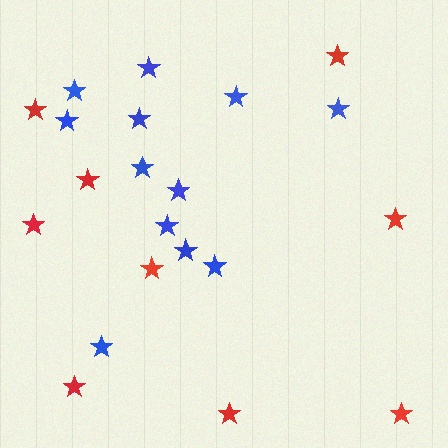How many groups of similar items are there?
There are 2 groups: one group of blue stars (12) and one group of red stars (9).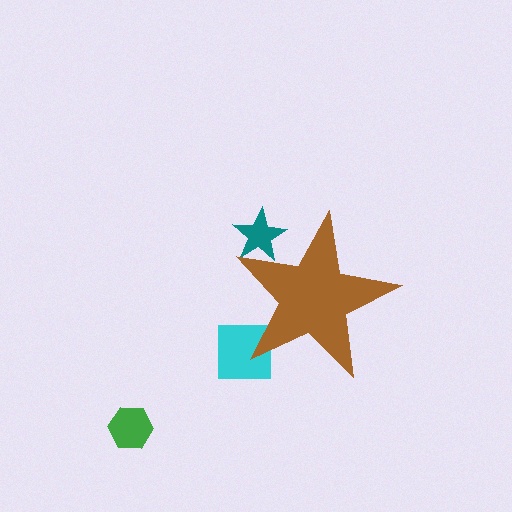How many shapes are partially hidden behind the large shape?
2 shapes are partially hidden.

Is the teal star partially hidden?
Yes, the teal star is partially hidden behind the brown star.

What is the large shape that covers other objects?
A brown star.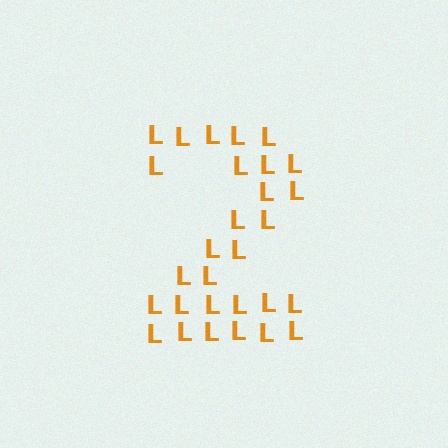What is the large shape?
The large shape is the digit 2.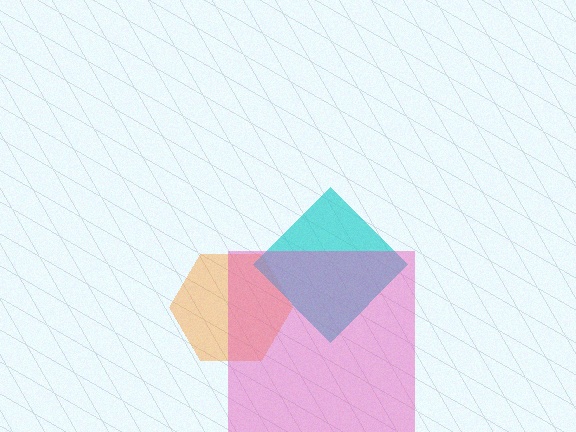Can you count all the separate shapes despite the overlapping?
Yes, there are 3 separate shapes.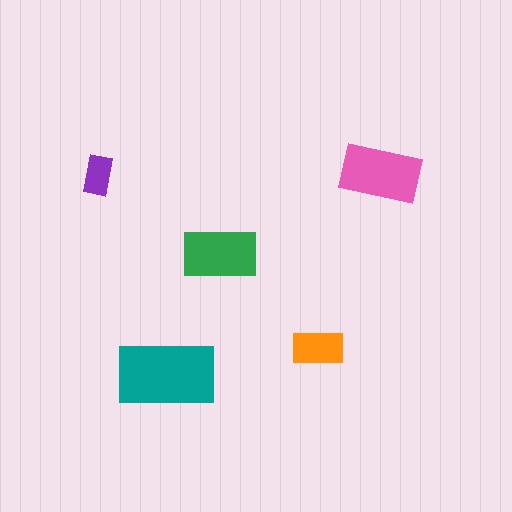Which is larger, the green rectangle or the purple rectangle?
The green one.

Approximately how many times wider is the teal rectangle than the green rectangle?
About 1.5 times wider.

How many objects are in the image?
There are 5 objects in the image.